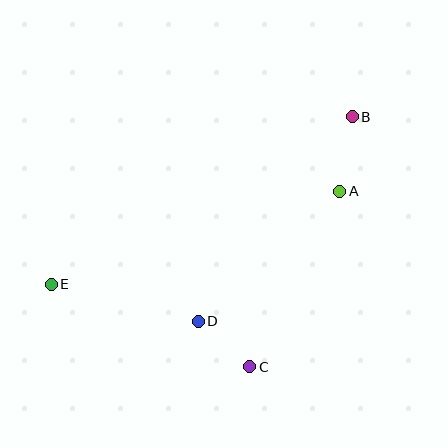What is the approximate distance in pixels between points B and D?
The distance between B and D is approximately 256 pixels.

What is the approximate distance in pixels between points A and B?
The distance between A and B is approximately 75 pixels.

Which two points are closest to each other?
Points C and D are closest to each other.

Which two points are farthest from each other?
Points B and E are farthest from each other.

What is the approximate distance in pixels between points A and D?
The distance between A and D is approximately 192 pixels.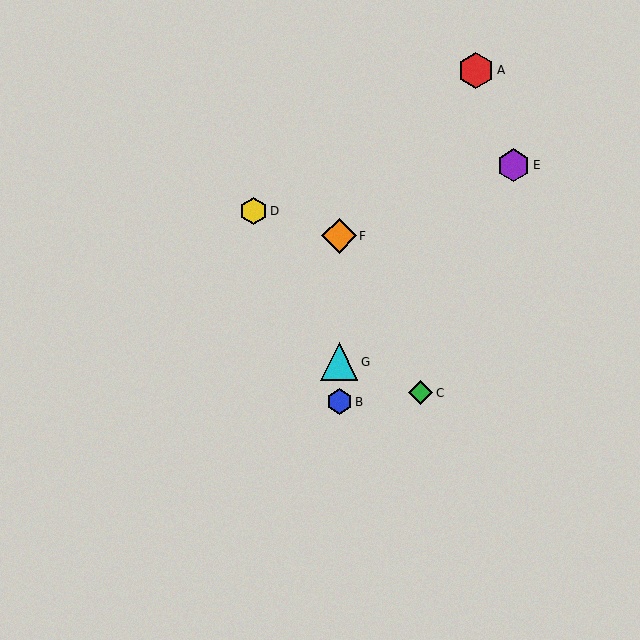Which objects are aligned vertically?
Objects B, F, G are aligned vertically.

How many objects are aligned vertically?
3 objects (B, F, G) are aligned vertically.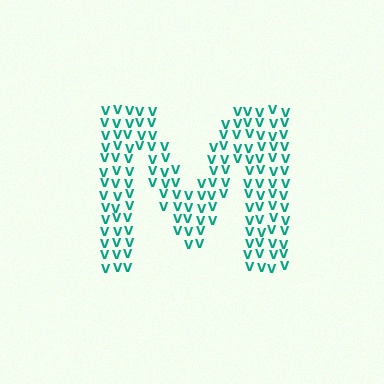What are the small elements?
The small elements are letter V's.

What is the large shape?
The large shape is the letter M.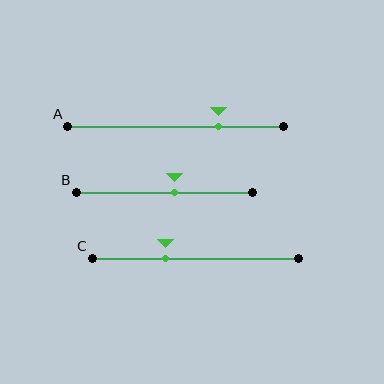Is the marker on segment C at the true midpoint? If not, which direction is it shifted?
No, the marker on segment C is shifted to the left by about 15% of the segment length.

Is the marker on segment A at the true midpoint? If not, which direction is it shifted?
No, the marker on segment A is shifted to the right by about 20% of the segment length.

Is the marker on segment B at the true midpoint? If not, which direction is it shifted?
No, the marker on segment B is shifted to the right by about 6% of the segment length.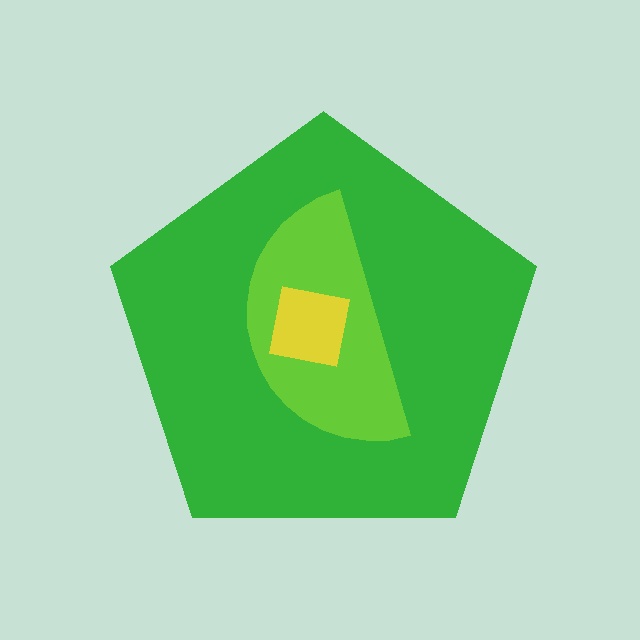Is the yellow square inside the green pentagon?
Yes.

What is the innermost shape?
The yellow square.